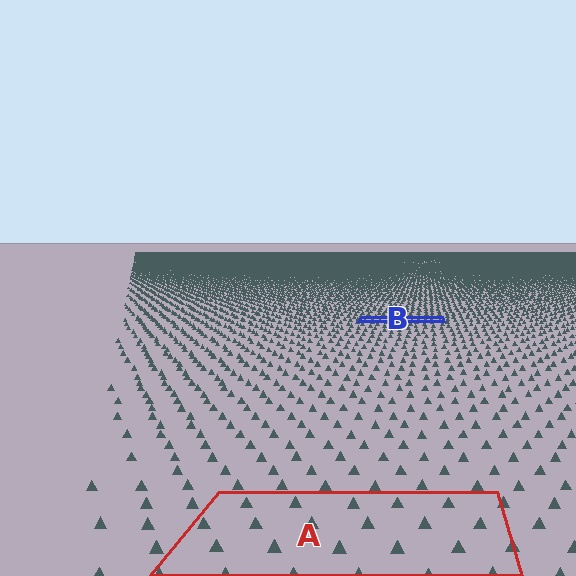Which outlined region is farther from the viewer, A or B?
Region B is farther from the viewer — the texture elements inside it appear smaller and more densely packed.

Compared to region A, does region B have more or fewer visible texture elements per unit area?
Region B has more texture elements per unit area — they are packed more densely because it is farther away.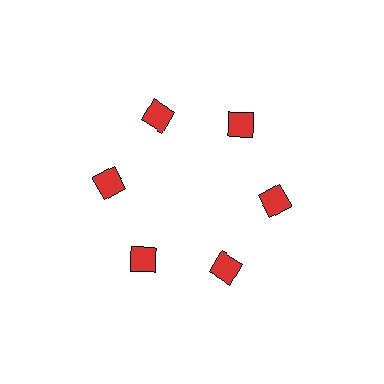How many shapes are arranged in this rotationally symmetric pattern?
There are 6 shapes, arranged in 6 groups of 1.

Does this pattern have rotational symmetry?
Yes, this pattern has 6-fold rotational symmetry. It looks the same after rotating 60 degrees around the center.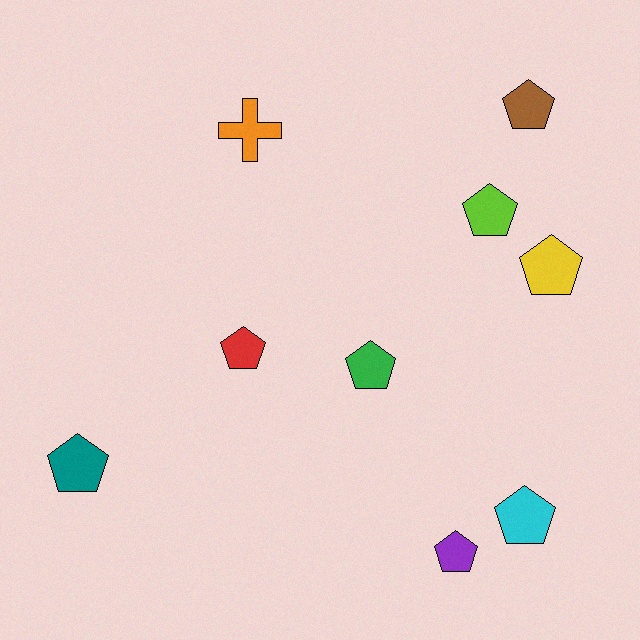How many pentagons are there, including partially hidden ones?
There are 8 pentagons.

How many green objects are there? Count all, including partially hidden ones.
There is 1 green object.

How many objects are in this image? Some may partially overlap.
There are 9 objects.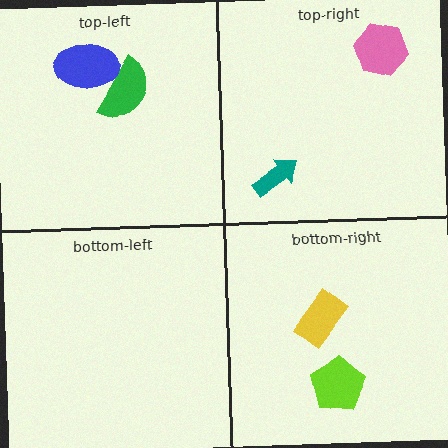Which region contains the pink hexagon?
The top-right region.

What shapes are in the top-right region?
The teal arrow, the pink hexagon.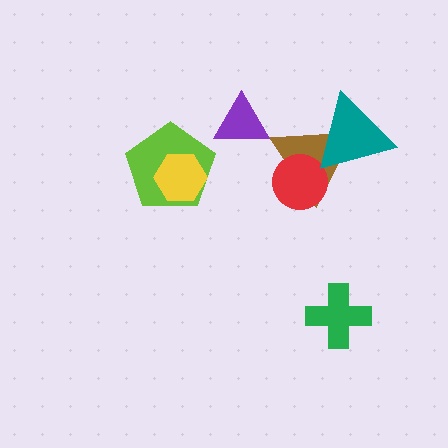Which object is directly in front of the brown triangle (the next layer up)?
The red circle is directly in front of the brown triangle.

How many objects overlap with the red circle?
1 object overlaps with the red circle.